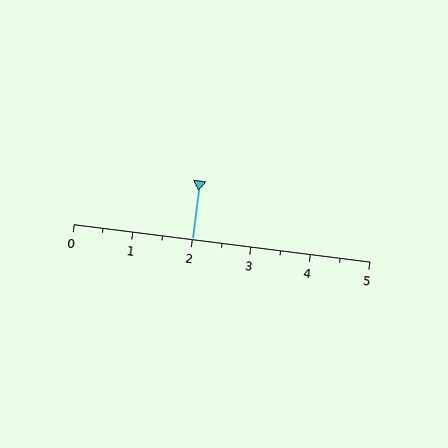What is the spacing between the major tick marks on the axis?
The major ticks are spaced 1 apart.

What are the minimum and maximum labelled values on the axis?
The axis runs from 0 to 5.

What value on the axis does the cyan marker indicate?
The marker indicates approximately 2.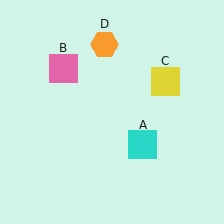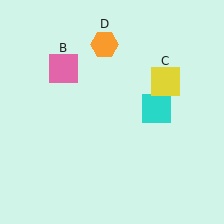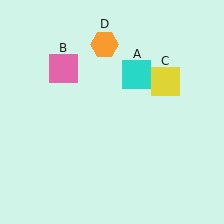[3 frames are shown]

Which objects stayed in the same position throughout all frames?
Pink square (object B) and yellow square (object C) and orange hexagon (object D) remained stationary.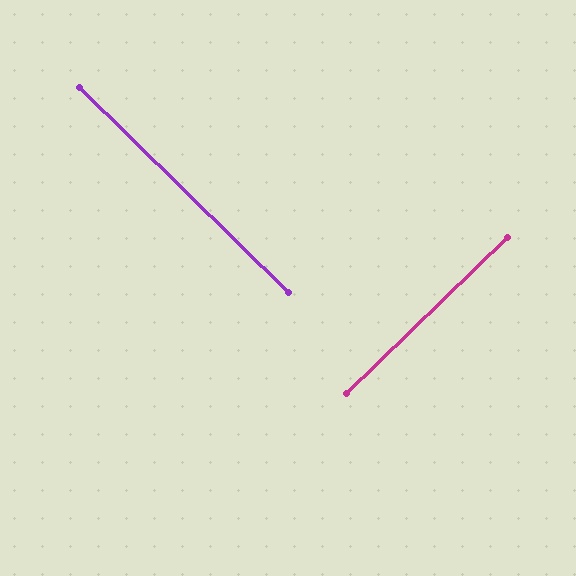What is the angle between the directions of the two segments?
Approximately 89 degrees.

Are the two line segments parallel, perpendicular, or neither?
Perpendicular — they meet at approximately 89°.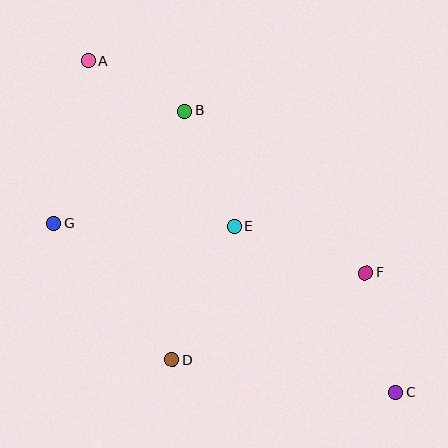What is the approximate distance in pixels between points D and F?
The distance between D and F is approximately 213 pixels.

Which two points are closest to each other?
Points A and B are closest to each other.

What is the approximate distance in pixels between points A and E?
The distance between A and E is approximately 220 pixels.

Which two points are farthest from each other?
Points A and C are farthest from each other.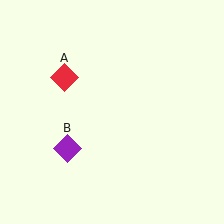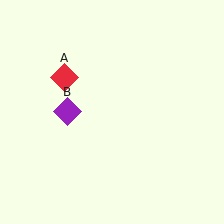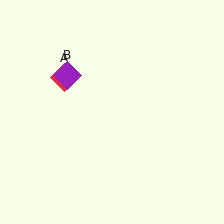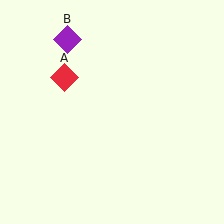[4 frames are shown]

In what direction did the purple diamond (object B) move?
The purple diamond (object B) moved up.